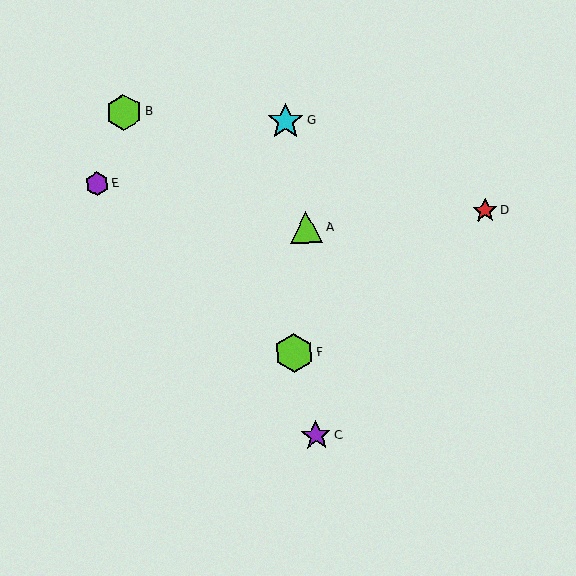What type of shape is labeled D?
Shape D is a red star.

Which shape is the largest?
The lime hexagon (labeled F) is the largest.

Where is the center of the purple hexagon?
The center of the purple hexagon is at (97, 184).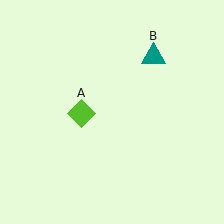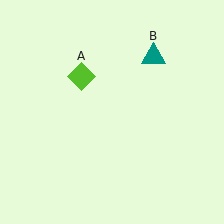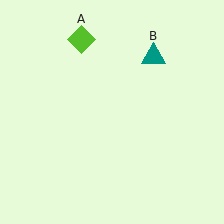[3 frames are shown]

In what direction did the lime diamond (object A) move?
The lime diamond (object A) moved up.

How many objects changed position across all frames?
1 object changed position: lime diamond (object A).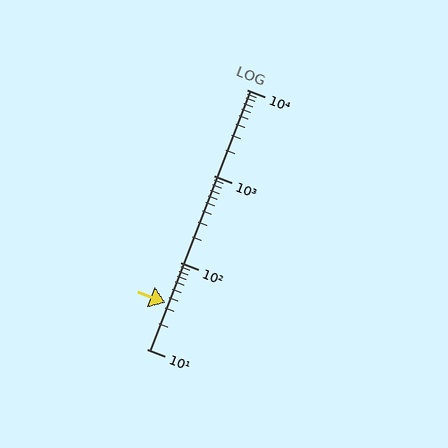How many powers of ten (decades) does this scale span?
The scale spans 3 decades, from 10 to 10000.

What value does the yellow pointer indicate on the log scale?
The pointer indicates approximately 34.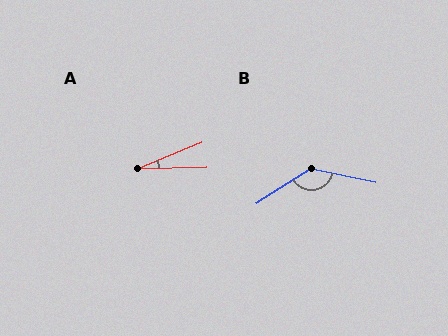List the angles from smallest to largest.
A (21°), B (135°).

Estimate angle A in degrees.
Approximately 21 degrees.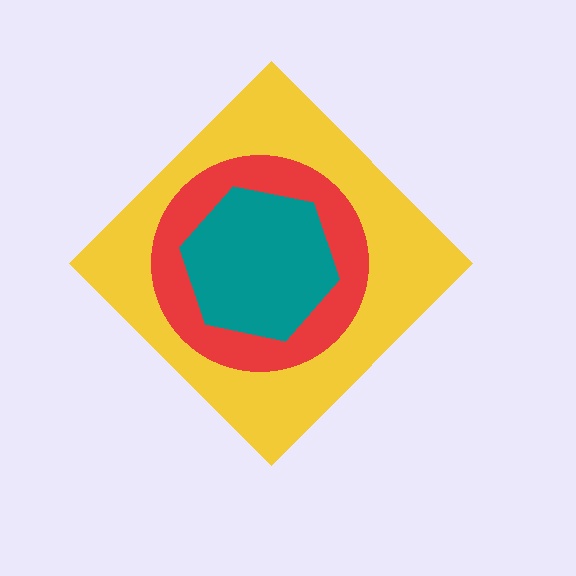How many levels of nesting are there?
3.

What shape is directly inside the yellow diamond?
The red circle.